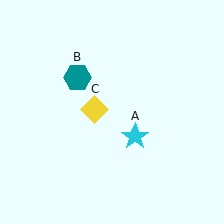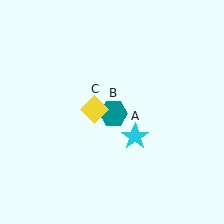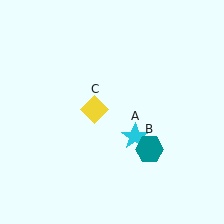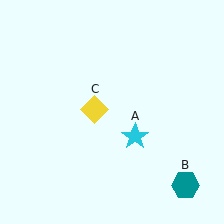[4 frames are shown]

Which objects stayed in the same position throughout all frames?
Cyan star (object A) and yellow diamond (object C) remained stationary.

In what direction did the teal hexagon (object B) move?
The teal hexagon (object B) moved down and to the right.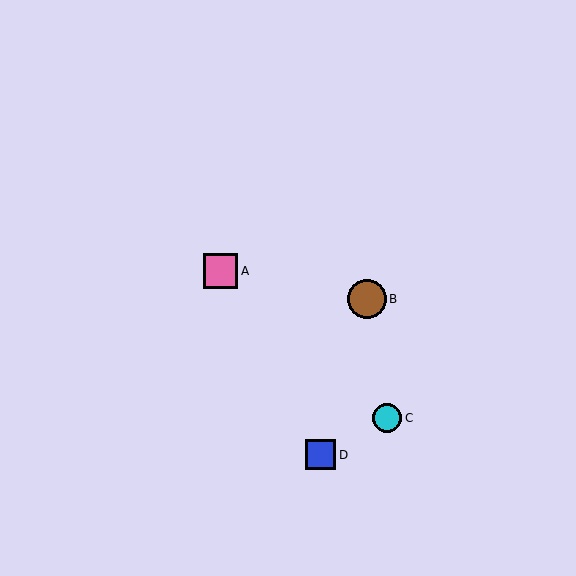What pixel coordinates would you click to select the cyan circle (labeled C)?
Click at (387, 418) to select the cyan circle C.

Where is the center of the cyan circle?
The center of the cyan circle is at (387, 418).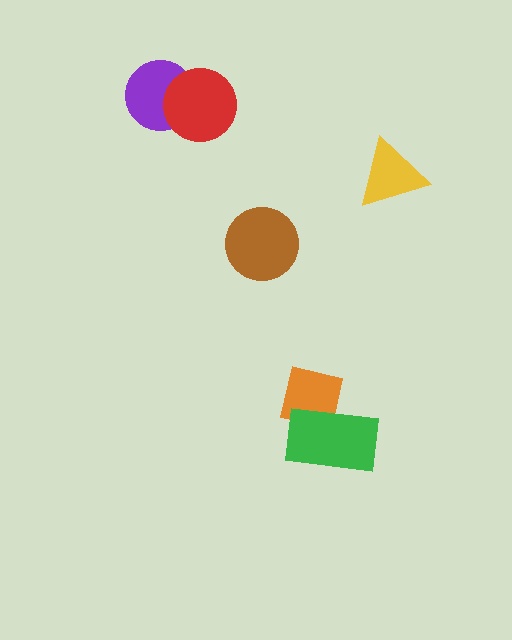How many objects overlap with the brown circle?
0 objects overlap with the brown circle.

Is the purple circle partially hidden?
Yes, it is partially covered by another shape.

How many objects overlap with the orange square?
1 object overlaps with the orange square.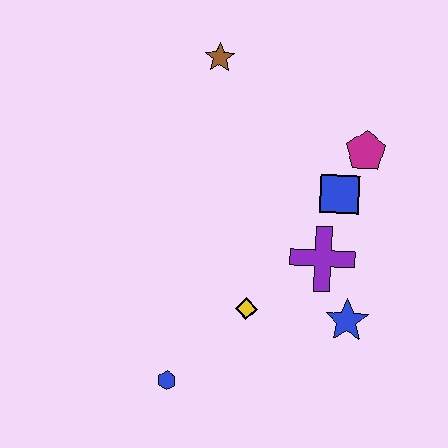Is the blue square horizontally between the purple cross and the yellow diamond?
No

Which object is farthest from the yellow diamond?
The brown star is farthest from the yellow diamond.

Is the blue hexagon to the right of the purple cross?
No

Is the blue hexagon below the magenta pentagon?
Yes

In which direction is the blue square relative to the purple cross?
The blue square is above the purple cross.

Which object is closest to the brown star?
The magenta pentagon is closest to the brown star.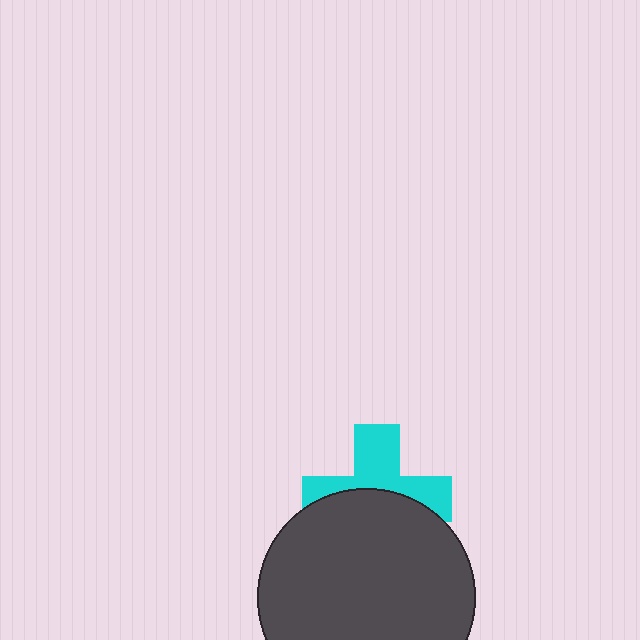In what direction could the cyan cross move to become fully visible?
The cyan cross could move up. That would shift it out from behind the dark gray circle entirely.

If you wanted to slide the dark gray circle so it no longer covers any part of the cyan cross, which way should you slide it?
Slide it down — that is the most direct way to separate the two shapes.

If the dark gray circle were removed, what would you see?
You would see the complete cyan cross.